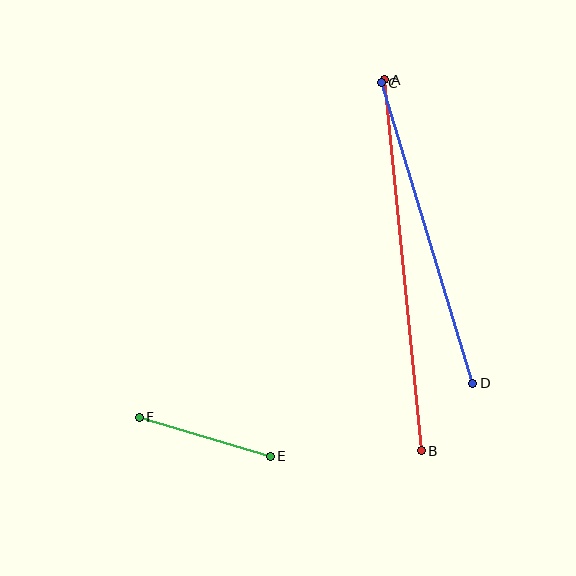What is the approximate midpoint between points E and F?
The midpoint is at approximately (205, 437) pixels.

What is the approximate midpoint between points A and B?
The midpoint is at approximately (403, 265) pixels.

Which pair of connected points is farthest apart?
Points A and B are farthest apart.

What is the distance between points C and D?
The distance is approximately 314 pixels.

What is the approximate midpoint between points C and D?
The midpoint is at approximately (427, 233) pixels.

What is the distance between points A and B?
The distance is approximately 373 pixels.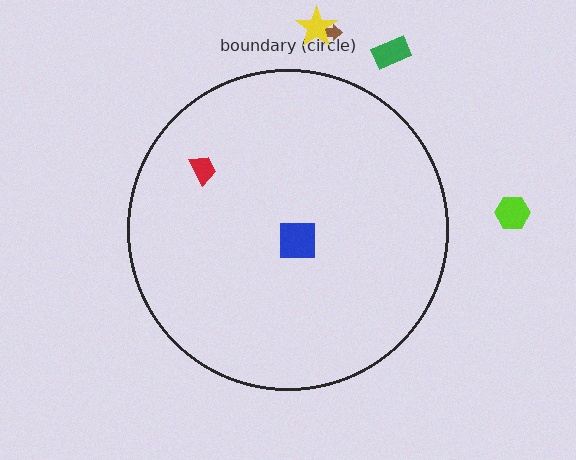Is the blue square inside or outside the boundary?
Inside.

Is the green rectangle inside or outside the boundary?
Outside.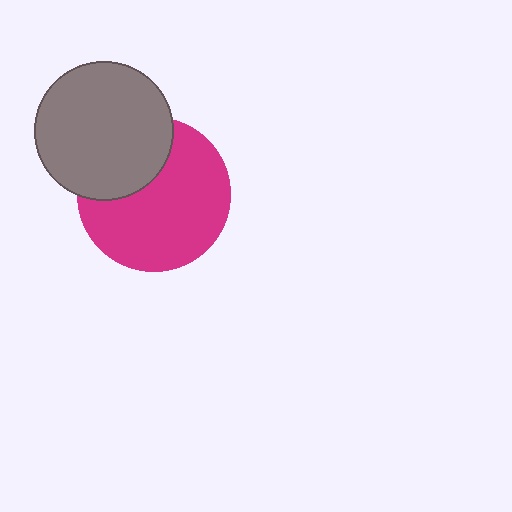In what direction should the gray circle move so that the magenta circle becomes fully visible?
The gray circle should move toward the upper-left. That is the shortest direction to clear the overlap and leave the magenta circle fully visible.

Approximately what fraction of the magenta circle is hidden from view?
Roughly 31% of the magenta circle is hidden behind the gray circle.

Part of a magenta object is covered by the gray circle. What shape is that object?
It is a circle.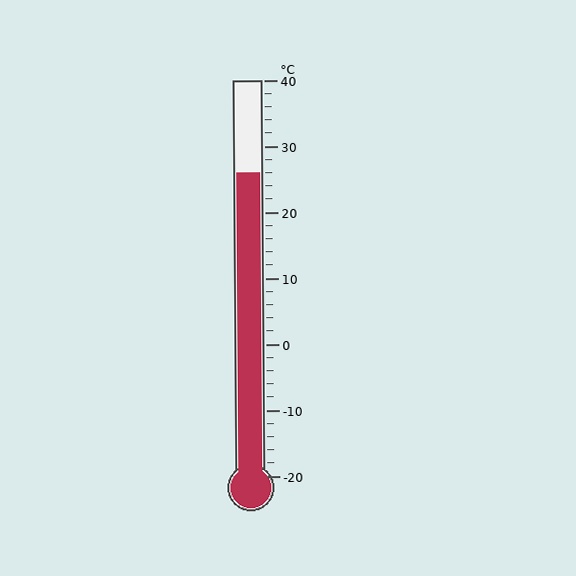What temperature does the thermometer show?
The thermometer shows approximately 26°C.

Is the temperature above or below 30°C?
The temperature is below 30°C.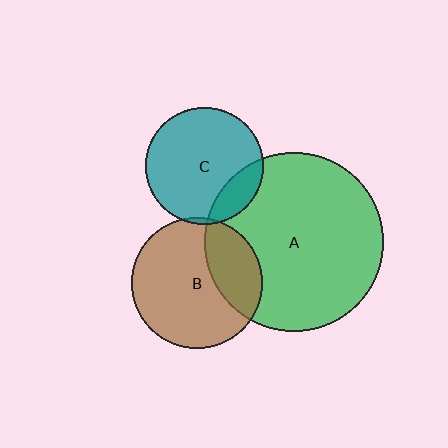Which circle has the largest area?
Circle A (green).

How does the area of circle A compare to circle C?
Approximately 2.3 times.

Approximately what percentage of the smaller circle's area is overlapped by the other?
Approximately 30%.